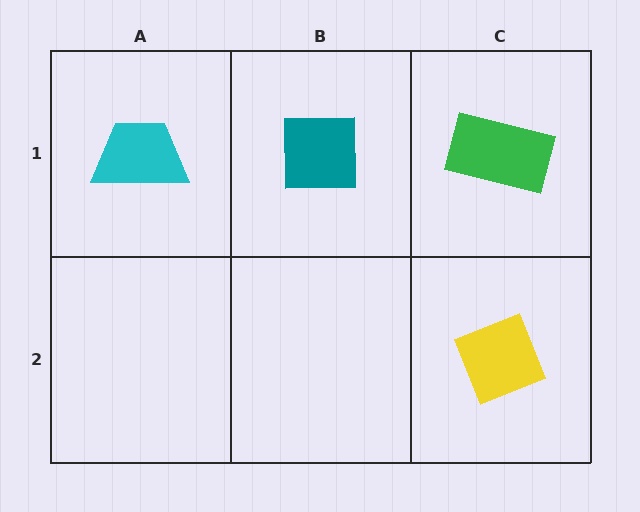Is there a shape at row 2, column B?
No, that cell is empty.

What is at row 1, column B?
A teal square.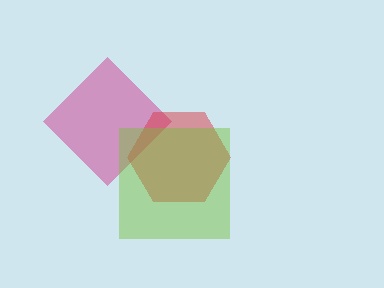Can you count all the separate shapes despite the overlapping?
Yes, there are 3 separate shapes.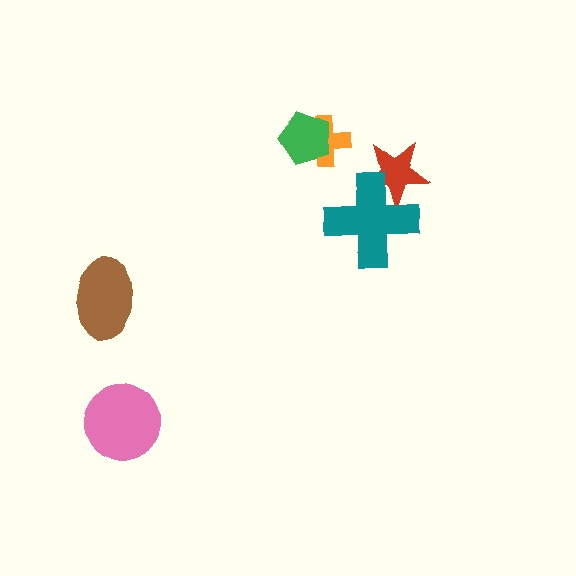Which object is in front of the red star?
The teal cross is in front of the red star.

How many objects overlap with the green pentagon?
1 object overlaps with the green pentagon.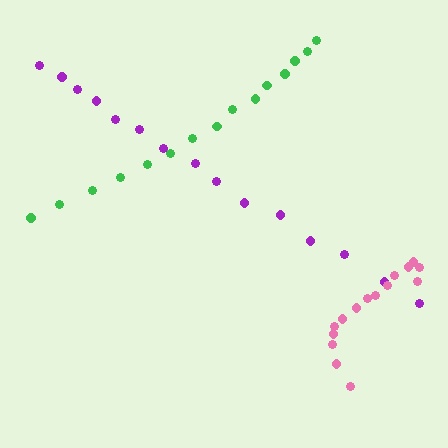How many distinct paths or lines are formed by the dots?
There are 3 distinct paths.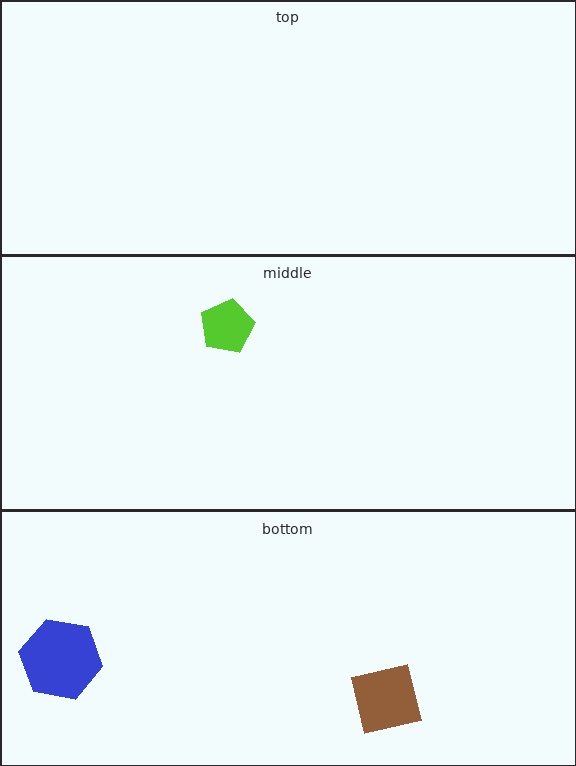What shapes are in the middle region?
The lime pentagon.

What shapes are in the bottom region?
The blue hexagon, the brown square.